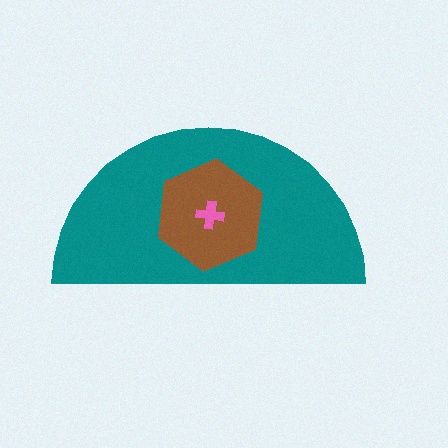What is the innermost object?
The pink cross.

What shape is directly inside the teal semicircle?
The brown hexagon.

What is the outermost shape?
The teal semicircle.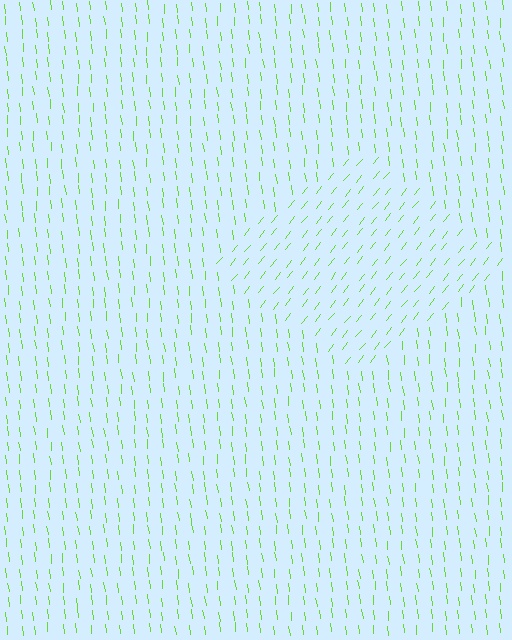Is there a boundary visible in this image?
Yes, there is a texture boundary formed by a change in line orientation.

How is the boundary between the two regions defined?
The boundary is defined purely by a change in line orientation (approximately 45 degrees difference). All lines are the same color and thickness.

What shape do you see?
I see a diamond.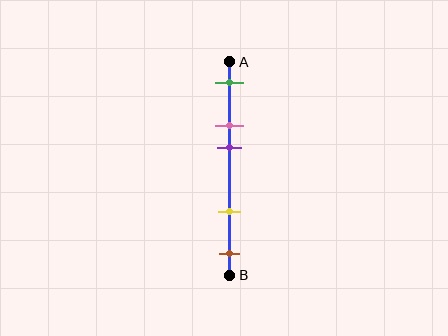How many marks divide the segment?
There are 5 marks dividing the segment.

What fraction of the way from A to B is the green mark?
The green mark is approximately 10% (0.1) of the way from A to B.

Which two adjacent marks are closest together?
The pink and purple marks are the closest adjacent pair.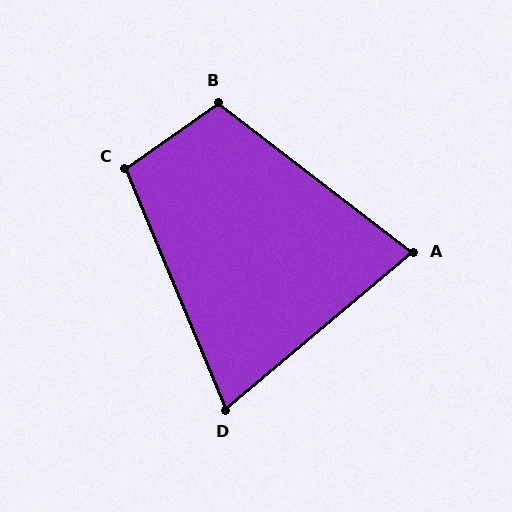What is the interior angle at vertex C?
Approximately 102 degrees (obtuse).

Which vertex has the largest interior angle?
B, at approximately 107 degrees.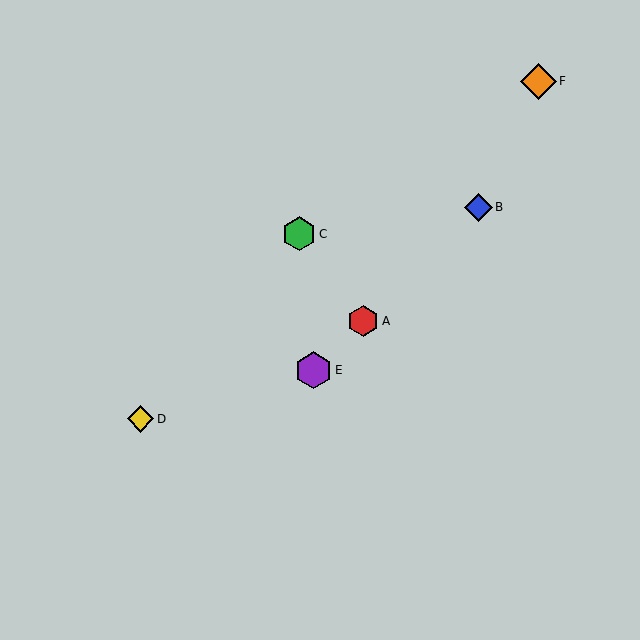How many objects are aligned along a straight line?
3 objects (A, B, E) are aligned along a straight line.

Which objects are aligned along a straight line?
Objects A, B, E are aligned along a straight line.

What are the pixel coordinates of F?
Object F is at (538, 81).